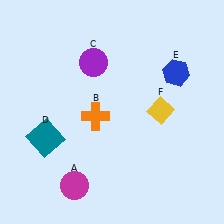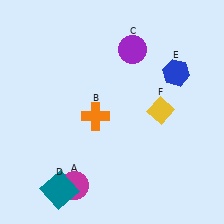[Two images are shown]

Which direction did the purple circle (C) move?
The purple circle (C) moved right.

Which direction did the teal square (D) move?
The teal square (D) moved down.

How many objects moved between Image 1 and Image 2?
2 objects moved between the two images.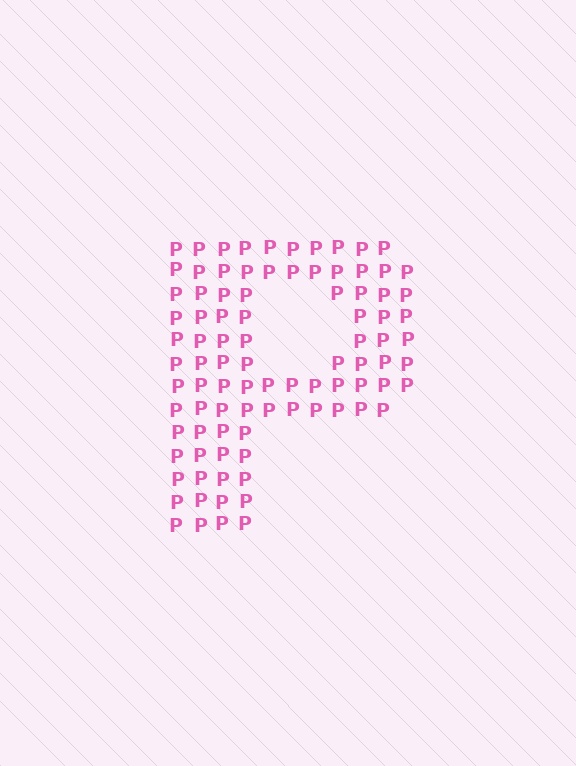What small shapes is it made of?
It is made of small letter P's.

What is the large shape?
The large shape is the letter P.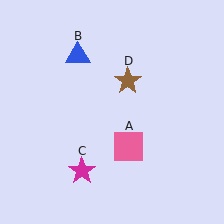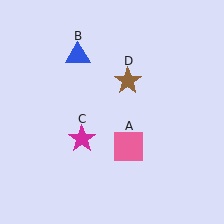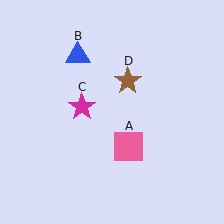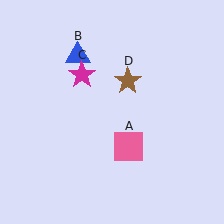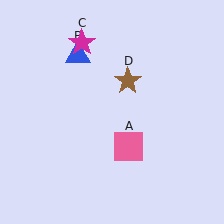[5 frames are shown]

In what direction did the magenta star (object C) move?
The magenta star (object C) moved up.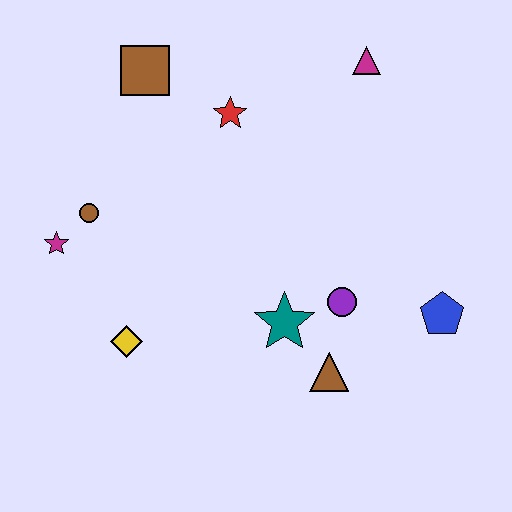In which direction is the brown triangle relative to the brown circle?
The brown triangle is to the right of the brown circle.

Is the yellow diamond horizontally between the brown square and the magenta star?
Yes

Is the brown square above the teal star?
Yes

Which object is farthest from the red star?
The blue pentagon is farthest from the red star.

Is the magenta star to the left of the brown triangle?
Yes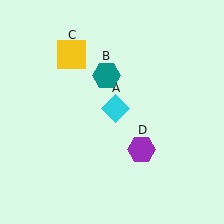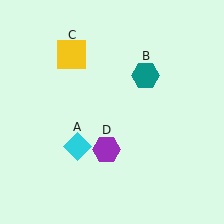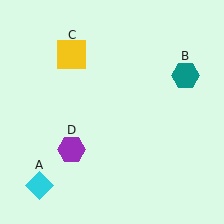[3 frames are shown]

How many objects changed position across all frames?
3 objects changed position: cyan diamond (object A), teal hexagon (object B), purple hexagon (object D).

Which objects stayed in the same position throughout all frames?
Yellow square (object C) remained stationary.